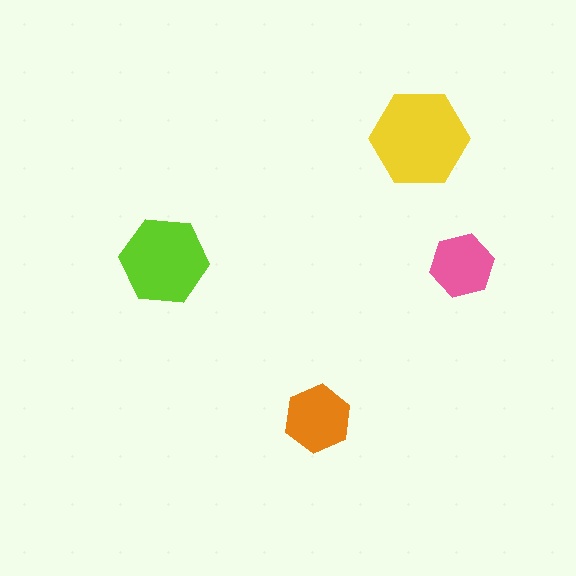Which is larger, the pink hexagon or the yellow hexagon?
The yellow one.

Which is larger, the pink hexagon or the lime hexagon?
The lime one.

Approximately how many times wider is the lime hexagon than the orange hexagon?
About 1.5 times wider.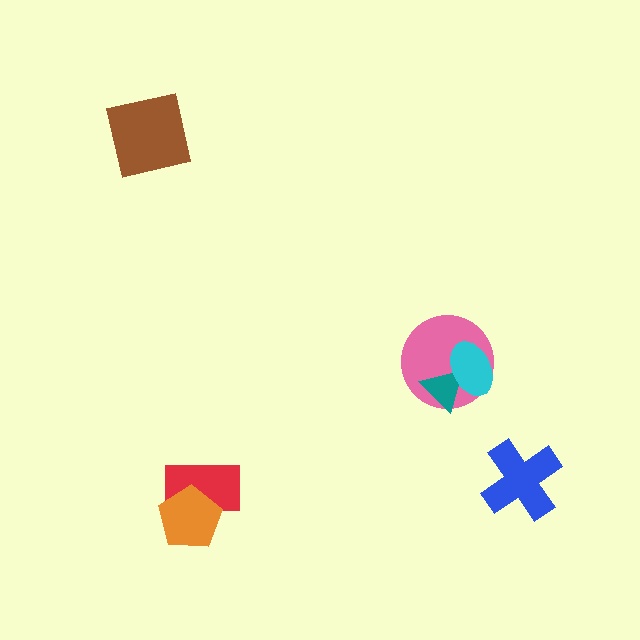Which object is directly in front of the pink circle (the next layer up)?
The teal triangle is directly in front of the pink circle.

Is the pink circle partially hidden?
Yes, it is partially covered by another shape.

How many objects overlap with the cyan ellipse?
2 objects overlap with the cyan ellipse.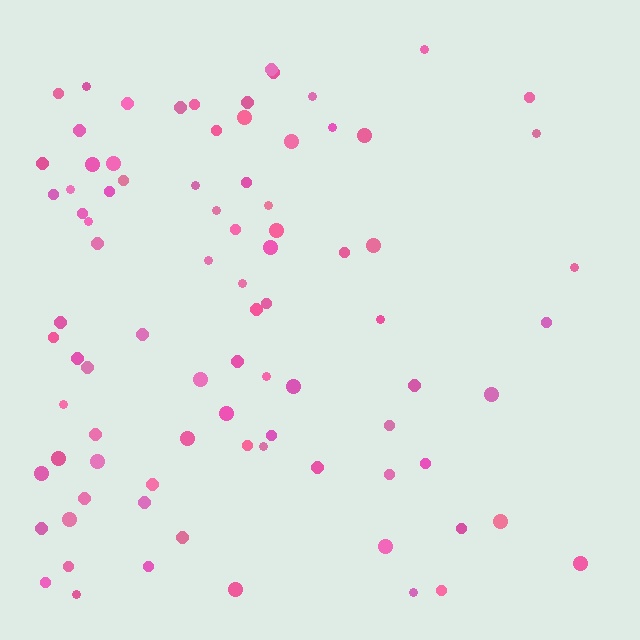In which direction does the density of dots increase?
From right to left, with the left side densest.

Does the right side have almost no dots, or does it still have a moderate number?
Still a moderate number, just noticeably fewer than the left.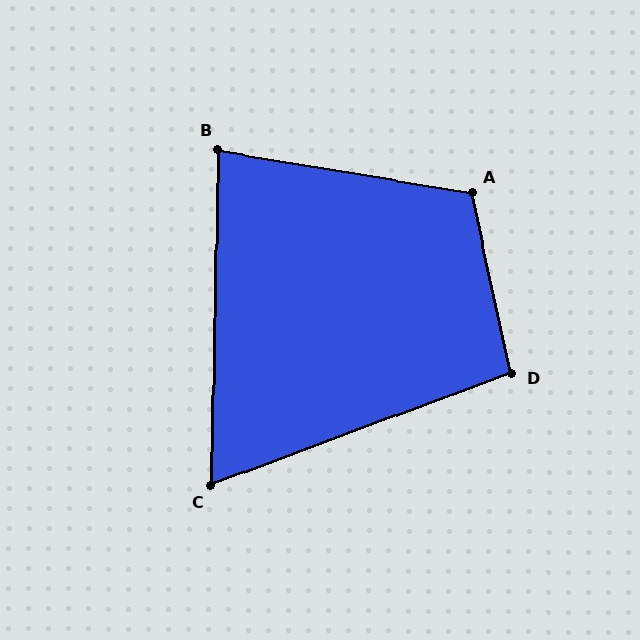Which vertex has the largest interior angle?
A, at approximately 112 degrees.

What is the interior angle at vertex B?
Approximately 82 degrees (acute).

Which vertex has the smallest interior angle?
C, at approximately 68 degrees.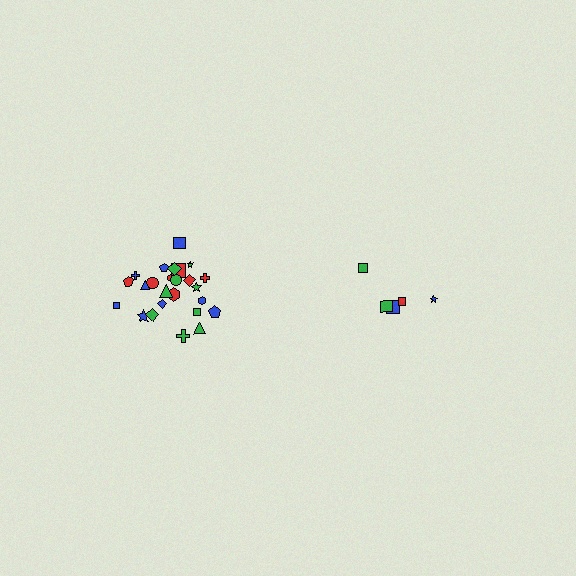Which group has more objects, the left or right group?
The left group.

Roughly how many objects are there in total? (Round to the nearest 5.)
Roughly 30 objects in total.